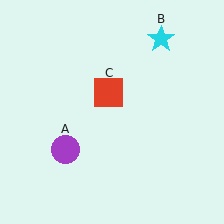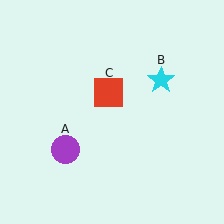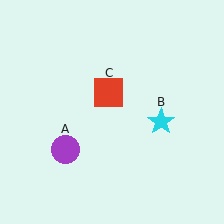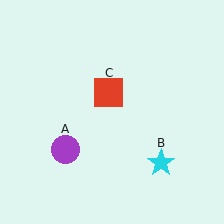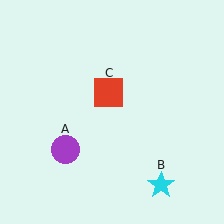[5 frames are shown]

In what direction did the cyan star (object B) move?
The cyan star (object B) moved down.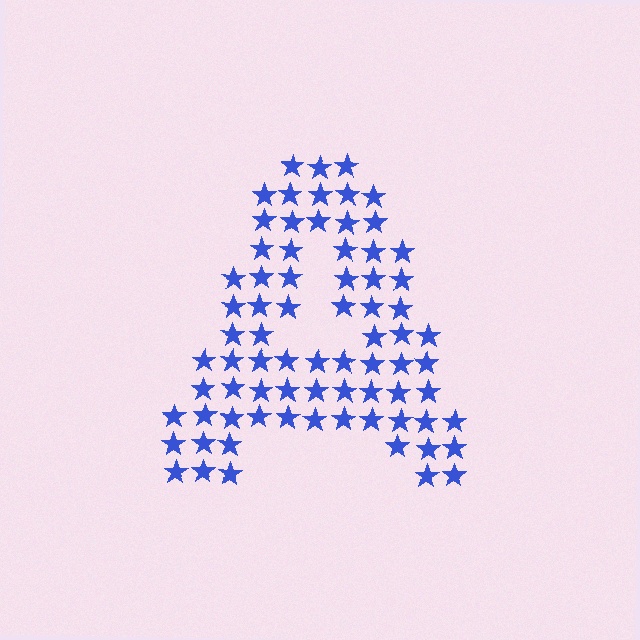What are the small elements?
The small elements are stars.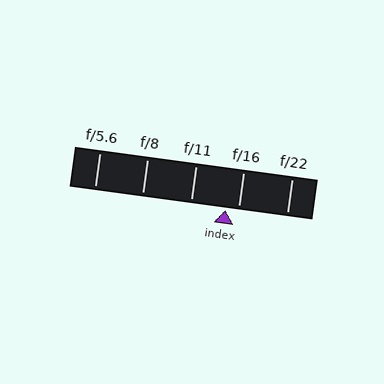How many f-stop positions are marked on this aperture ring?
There are 5 f-stop positions marked.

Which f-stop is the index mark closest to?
The index mark is closest to f/16.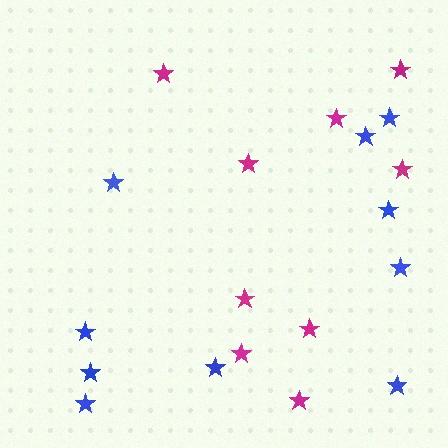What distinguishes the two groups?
There are 2 groups: one group of magenta stars (9) and one group of blue stars (10).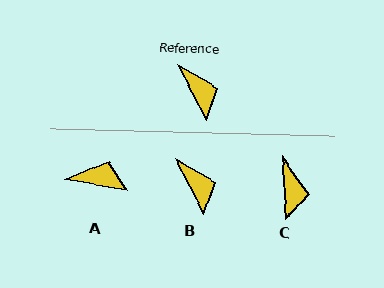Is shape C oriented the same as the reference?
No, it is off by about 23 degrees.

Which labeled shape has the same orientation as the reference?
B.